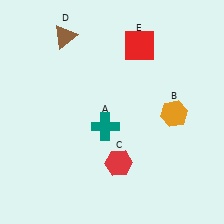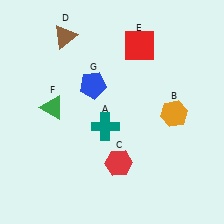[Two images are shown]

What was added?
A green triangle (F), a blue pentagon (G) were added in Image 2.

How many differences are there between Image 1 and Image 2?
There are 2 differences between the two images.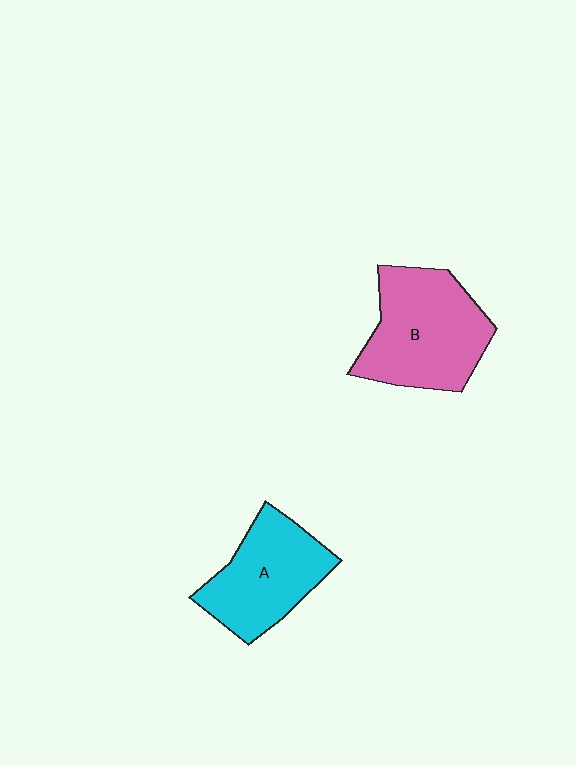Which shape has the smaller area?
Shape A (cyan).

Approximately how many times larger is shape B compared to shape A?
Approximately 1.2 times.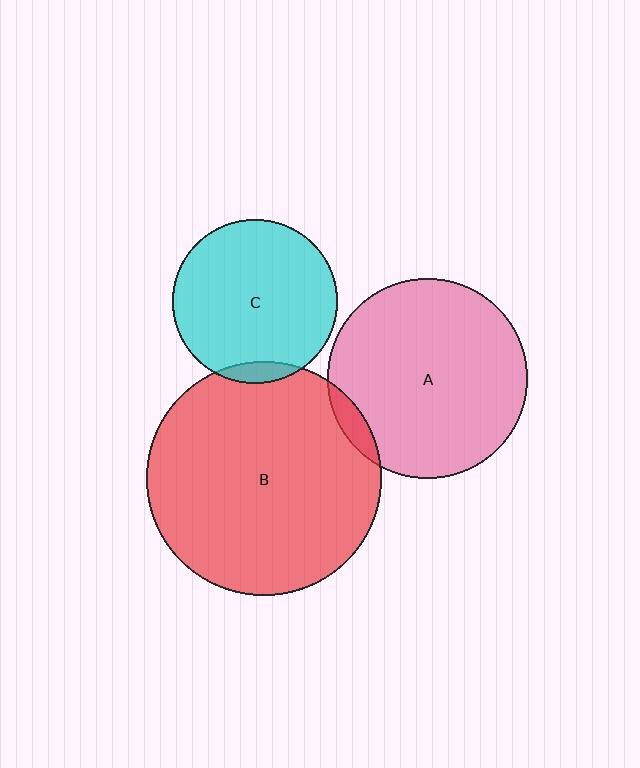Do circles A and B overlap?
Yes.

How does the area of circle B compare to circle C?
Approximately 2.0 times.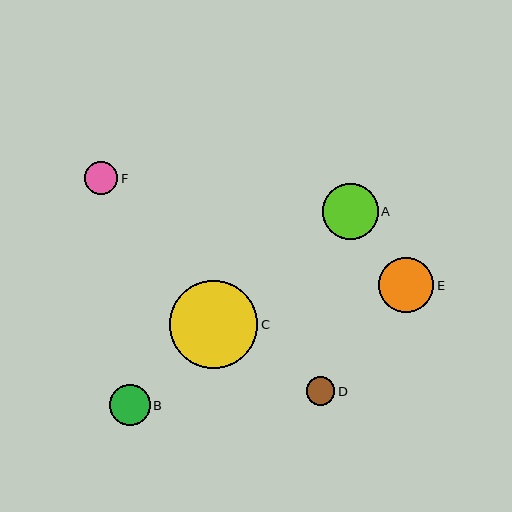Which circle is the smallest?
Circle D is the smallest with a size of approximately 28 pixels.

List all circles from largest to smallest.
From largest to smallest: C, A, E, B, F, D.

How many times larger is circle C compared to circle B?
Circle C is approximately 2.2 times the size of circle B.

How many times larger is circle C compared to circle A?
Circle C is approximately 1.6 times the size of circle A.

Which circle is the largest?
Circle C is the largest with a size of approximately 88 pixels.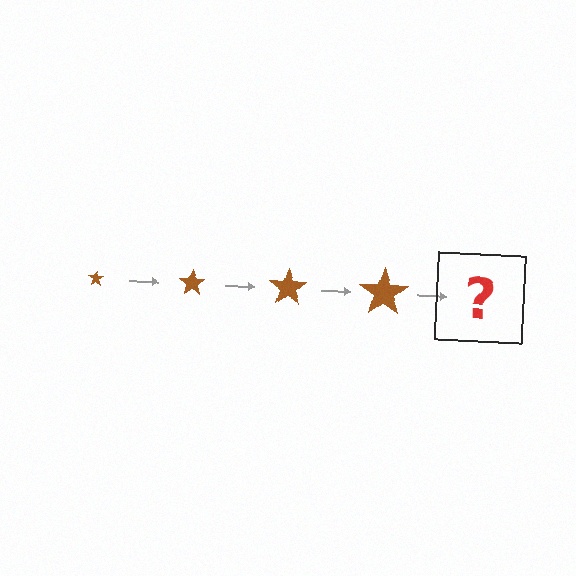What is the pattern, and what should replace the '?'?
The pattern is that the star gets progressively larger each step. The '?' should be a brown star, larger than the previous one.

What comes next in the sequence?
The next element should be a brown star, larger than the previous one.